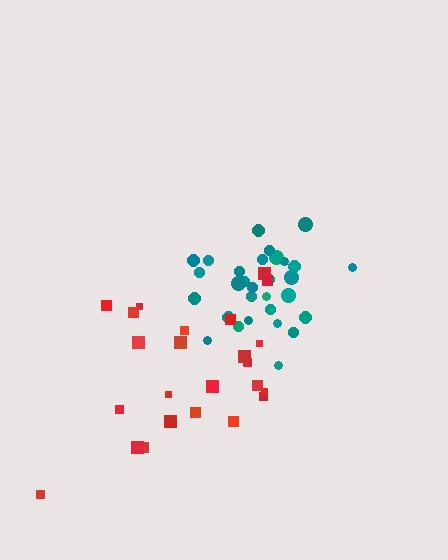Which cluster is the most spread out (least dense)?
Red.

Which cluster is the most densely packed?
Teal.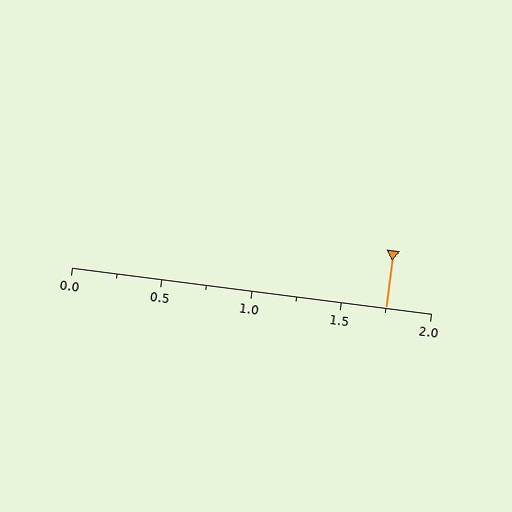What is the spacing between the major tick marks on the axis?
The major ticks are spaced 0.5 apart.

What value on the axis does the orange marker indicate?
The marker indicates approximately 1.75.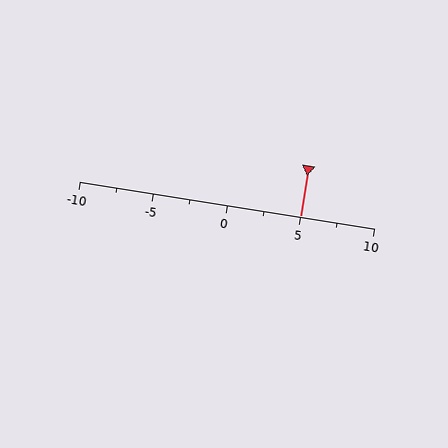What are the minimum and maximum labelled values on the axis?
The axis runs from -10 to 10.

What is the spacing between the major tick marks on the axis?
The major ticks are spaced 5 apart.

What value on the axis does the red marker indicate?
The marker indicates approximately 5.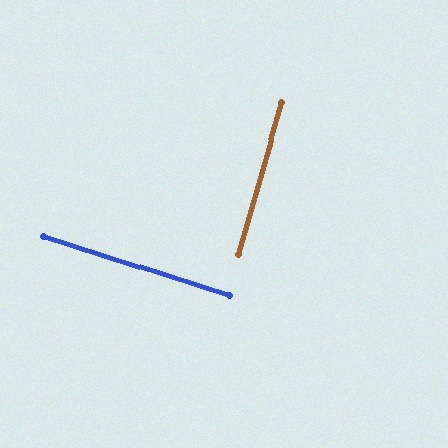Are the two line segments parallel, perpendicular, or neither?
Perpendicular — they meet at approximately 88°.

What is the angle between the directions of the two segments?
Approximately 88 degrees.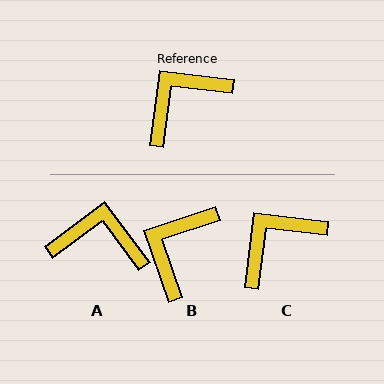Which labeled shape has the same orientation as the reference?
C.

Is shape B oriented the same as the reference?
No, it is off by about 26 degrees.